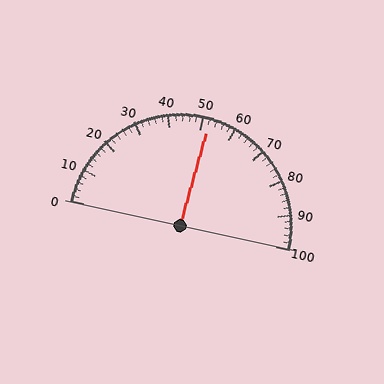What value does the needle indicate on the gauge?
The needle indicates approximately 52.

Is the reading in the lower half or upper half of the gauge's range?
The reading is in the upper half of the range (0 to 100).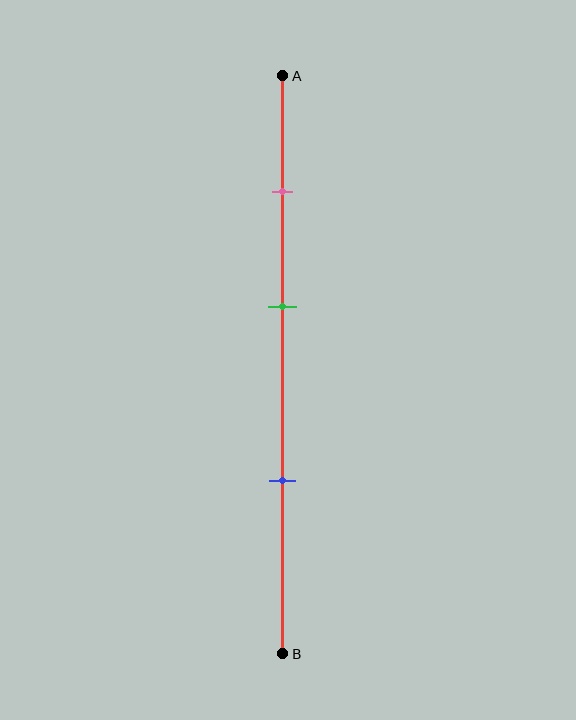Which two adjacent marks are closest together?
The pink and green marks are the closest adjacent pair.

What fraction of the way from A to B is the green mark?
The green mark is approximately 40% (0.4) of the way from A to B.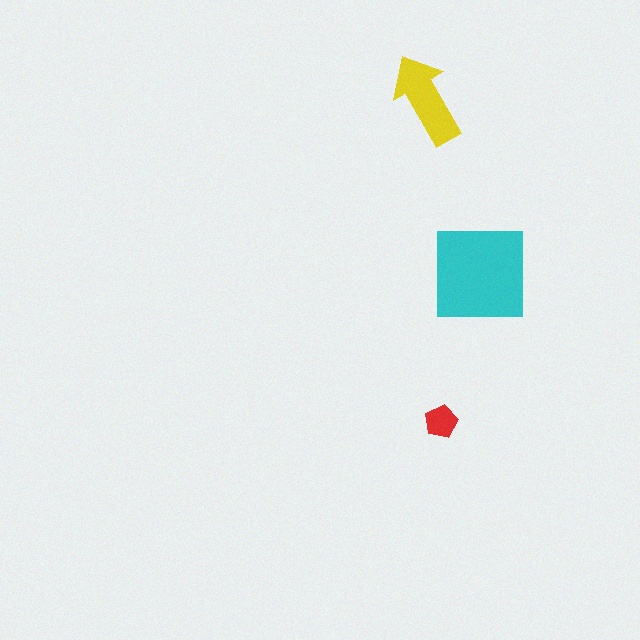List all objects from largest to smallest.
The cyan square, the yellow arrow, the red pentagon.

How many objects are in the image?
There are 3 objects in the image.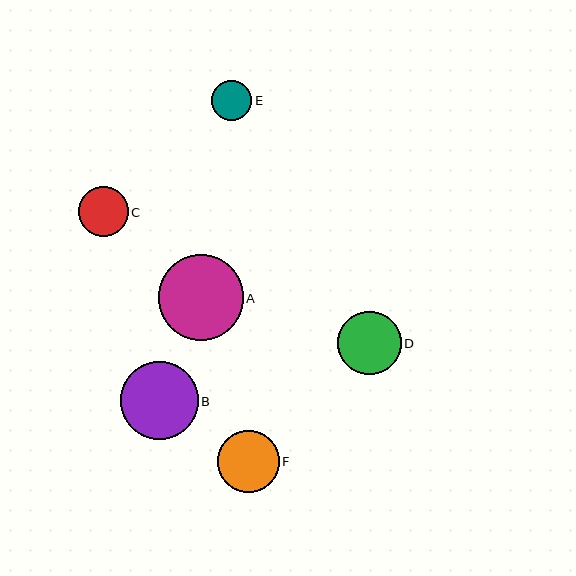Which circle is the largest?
Circle A is the largest with a size of approximately 85 pixels.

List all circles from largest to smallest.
From largest to smallest: A, B, D, F, C, E.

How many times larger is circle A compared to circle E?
Circle A is approximately 2.1 times the size of circle E.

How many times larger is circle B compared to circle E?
Circle B is approximately 1.9 times the size of circle E.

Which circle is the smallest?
Circle E is the smallest with a size of approximately 40 pixels.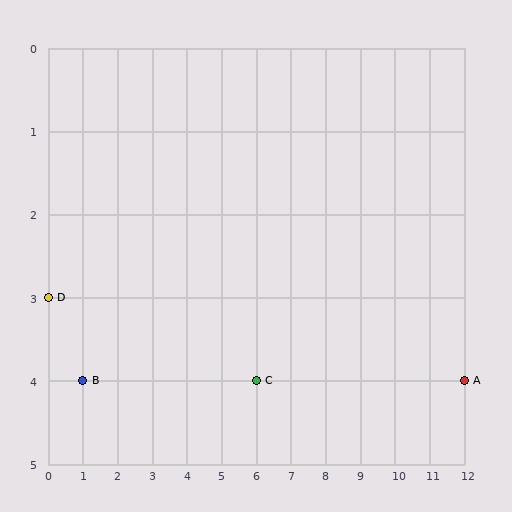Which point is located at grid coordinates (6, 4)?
Point C is at (6, 4).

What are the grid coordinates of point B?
Point B is at grid coordinates (1, 4).